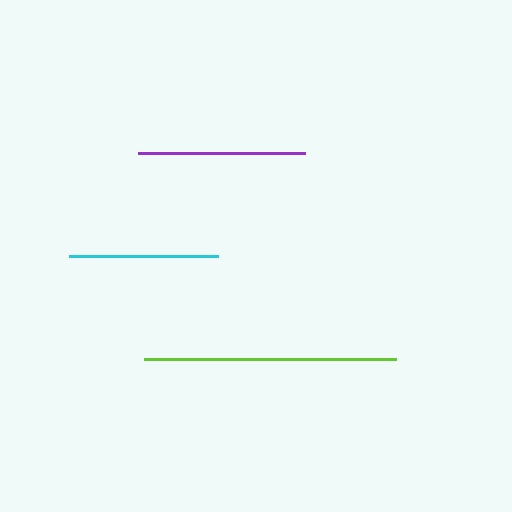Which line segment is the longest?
The lime line is the longest at approximately 252 pixels.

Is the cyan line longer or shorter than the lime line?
The lime line is longer than the cyan line.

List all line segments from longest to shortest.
From longest to shortest: lime, purple, cyan.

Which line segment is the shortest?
The cyan line is the shortest at approximately 149 pixels.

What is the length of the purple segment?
The purple segment is approximately 167 pixels long.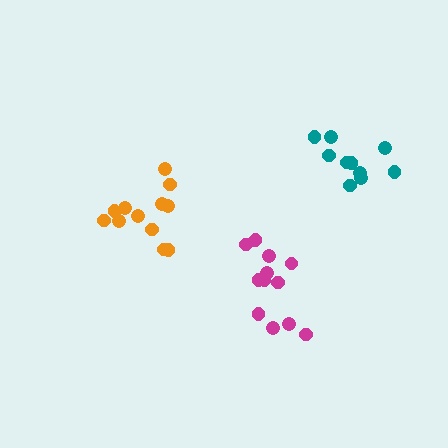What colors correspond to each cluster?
The clusters are colored: magenta, teal, orange.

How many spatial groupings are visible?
There are 3 spatial groupings.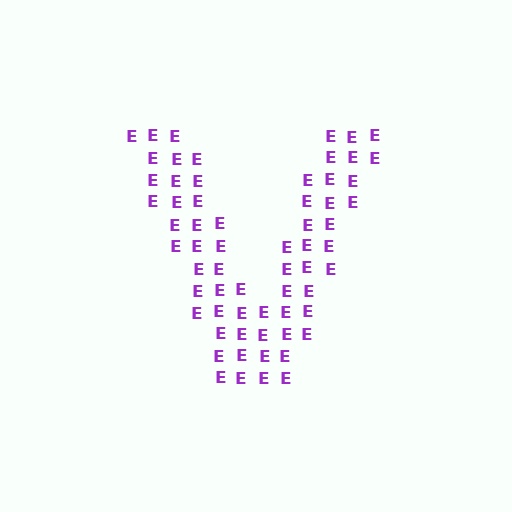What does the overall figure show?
The overall figure shows the letter V.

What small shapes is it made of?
It is made of small letter E's.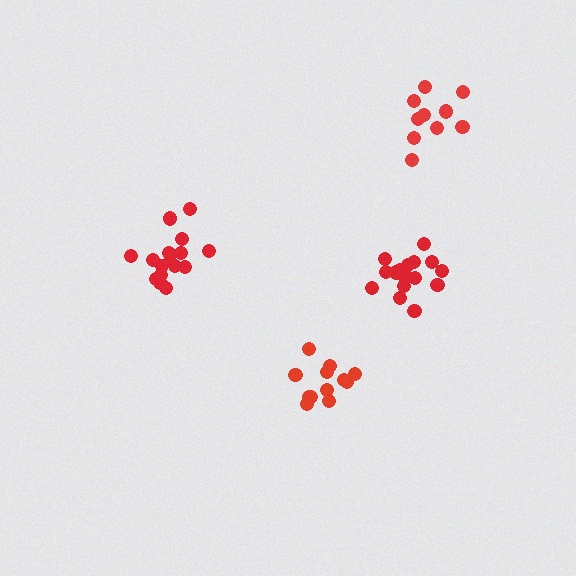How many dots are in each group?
Group 1: 17 dots, Group 2: 17 dots, Group 3: 13 dots, Group 4: 11 dots (58 total).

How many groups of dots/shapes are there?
There are 4 groups.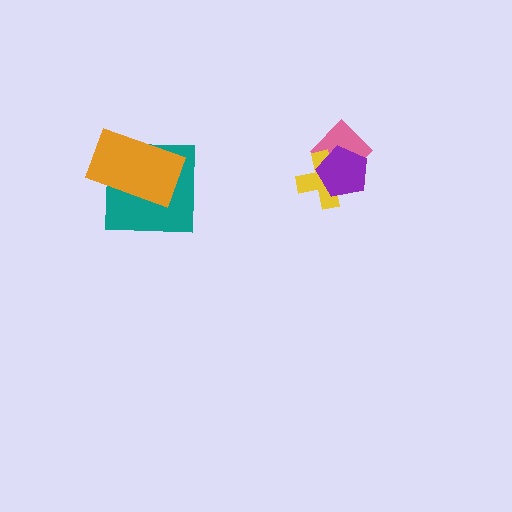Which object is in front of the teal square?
The orange rectangle is in front of the teal square.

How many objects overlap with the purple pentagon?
2 objects overlap with the purple pentagon.